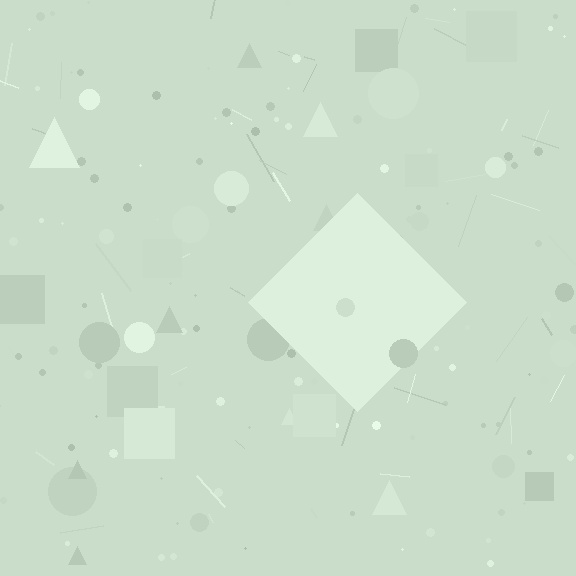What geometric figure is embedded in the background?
A diamond is embedded in the background.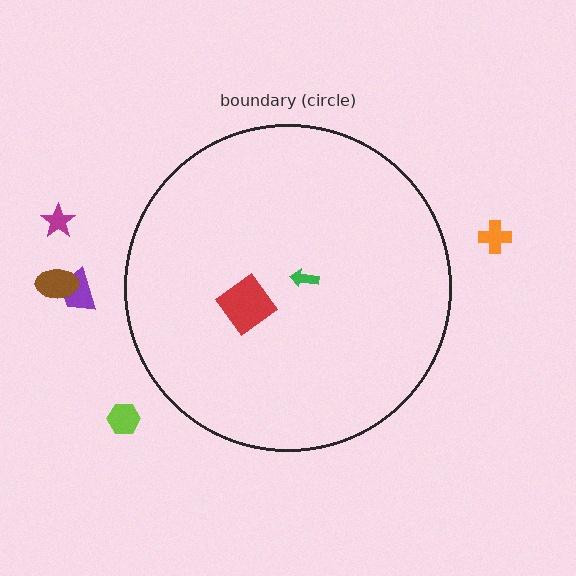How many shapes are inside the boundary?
2 inside, 5 outside.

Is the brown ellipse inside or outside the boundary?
Outside.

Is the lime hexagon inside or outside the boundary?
Outside.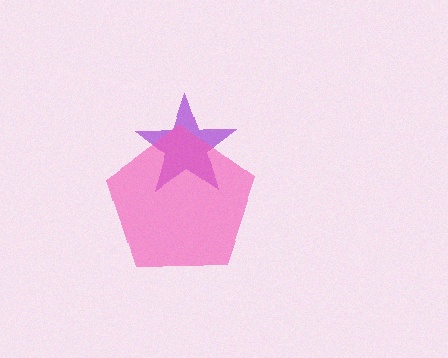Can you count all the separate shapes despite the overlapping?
Yes, there are 2 separate shapes.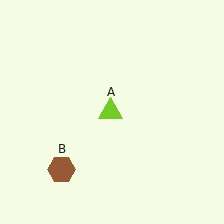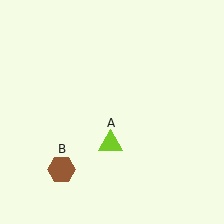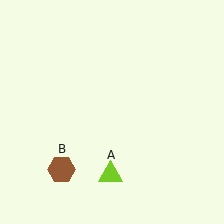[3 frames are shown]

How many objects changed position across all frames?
1 object changed position: lime triangle (object A).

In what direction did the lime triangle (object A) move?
The lime triangle (object A) moved down.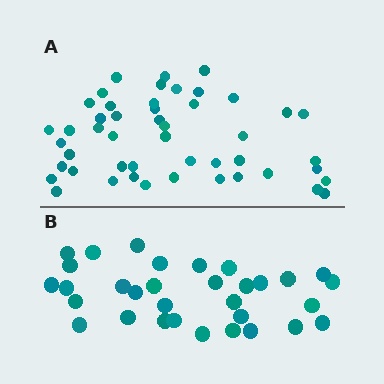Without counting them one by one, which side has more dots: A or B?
Region A (the top region) has more dots.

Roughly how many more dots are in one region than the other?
Region A has approximately 15 more dots than region B.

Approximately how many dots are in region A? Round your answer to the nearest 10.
About 50 dots. (The exact count is 48, which rounds to 50.)